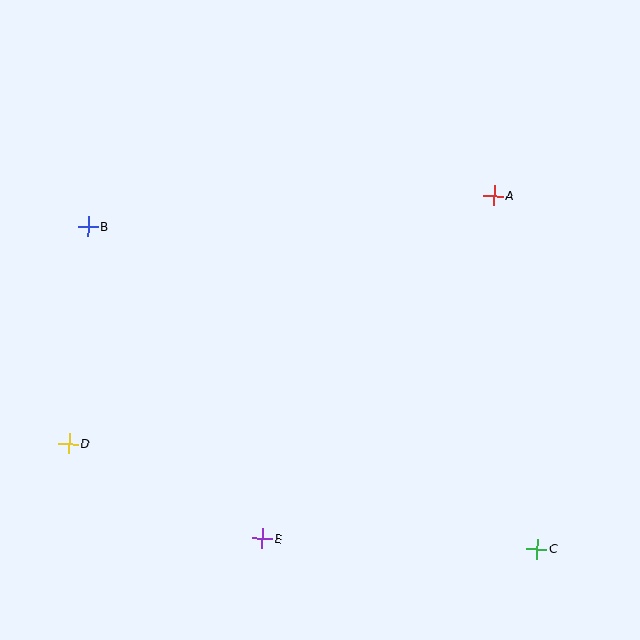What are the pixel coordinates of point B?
Point B is at (88, 226).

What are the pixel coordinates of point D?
Point D is at (69, 444).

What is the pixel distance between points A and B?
The distance between A and B is 407 pixels.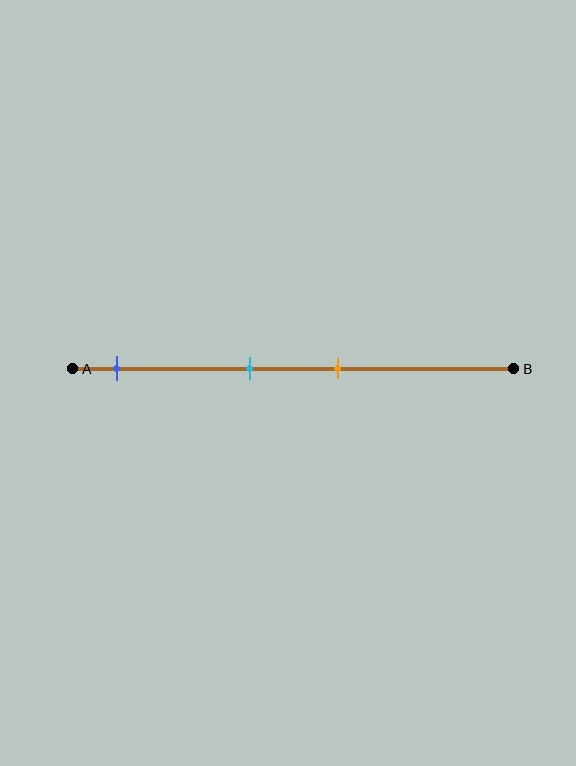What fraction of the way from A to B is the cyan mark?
The cyan mark is approximately 40% (0.4) of the way from A to B.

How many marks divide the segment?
There are 3 marks dividing the segment.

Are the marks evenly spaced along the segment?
No, the marks are not evenly spaced.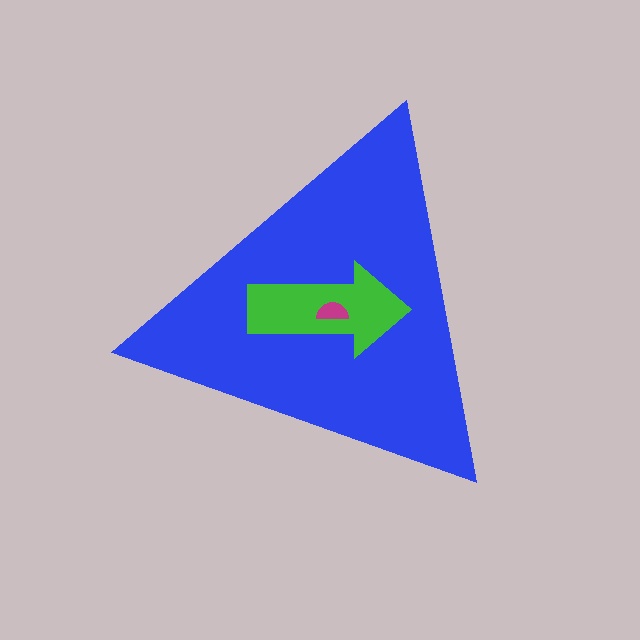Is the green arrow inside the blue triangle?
Yes.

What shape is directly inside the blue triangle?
The green arrow.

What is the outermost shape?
The blue triangle.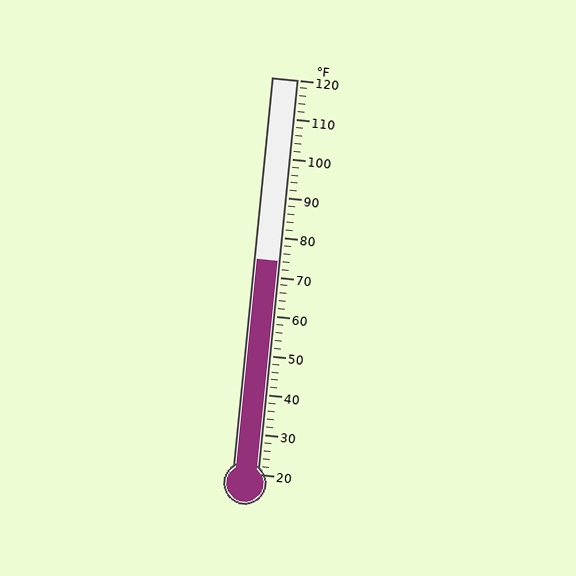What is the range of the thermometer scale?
The thermometer scale ranges from 20°F to 120°F.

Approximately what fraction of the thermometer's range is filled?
The thermometer is filled to approximately 55% of its range.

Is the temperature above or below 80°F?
The temperature is below 80°F.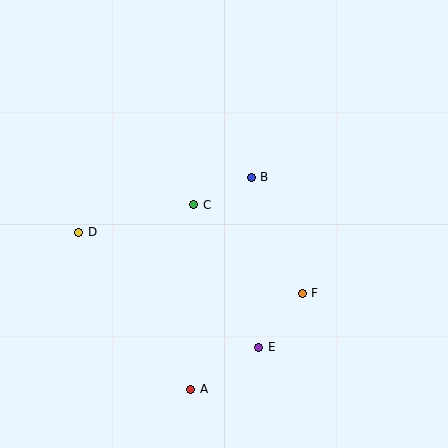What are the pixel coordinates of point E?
Point E is at (259, 347).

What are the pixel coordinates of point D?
Point D is at (79, 232).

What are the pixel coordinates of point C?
Point C is at (194, 205).